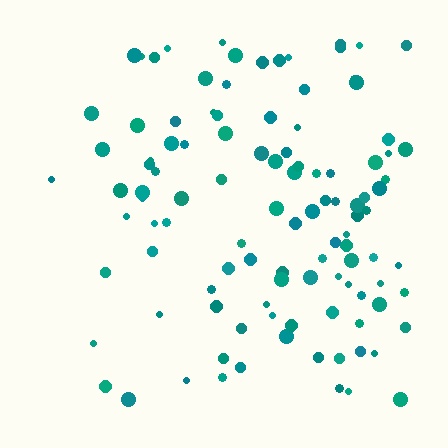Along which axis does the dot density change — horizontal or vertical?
Horizontal.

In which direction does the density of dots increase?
From left to right, with the right side densest.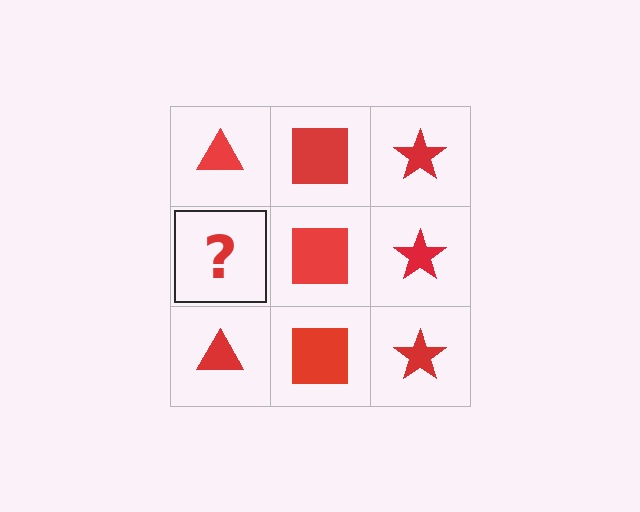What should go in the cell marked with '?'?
The missing cell should contain a red triangle.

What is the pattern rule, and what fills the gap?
The rule is that each column has a consistent shape. The gap should be filled with a red triangle.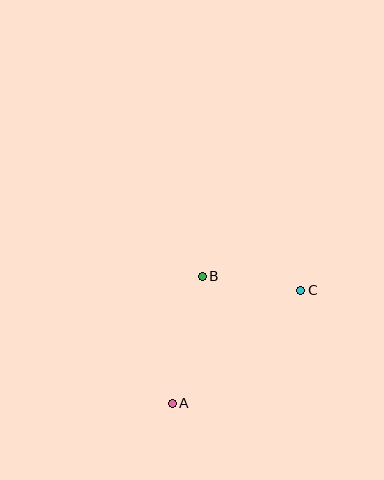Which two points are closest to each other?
Points B and C are closest to each other.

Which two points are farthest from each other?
Points A and C are farthest from each other.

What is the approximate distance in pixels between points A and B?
The distance between A and B is approximately 130 pixels.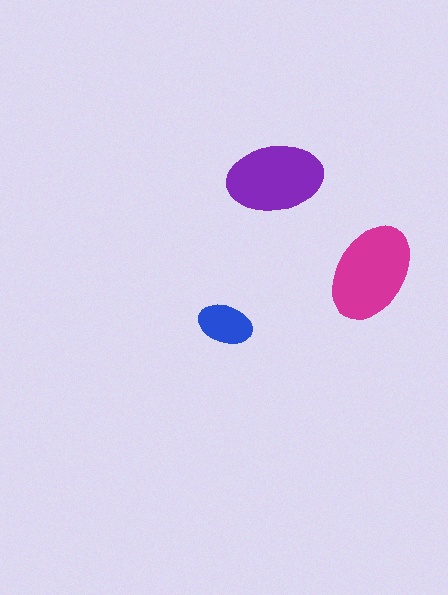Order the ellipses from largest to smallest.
the magenta one, the purple one, the blue one.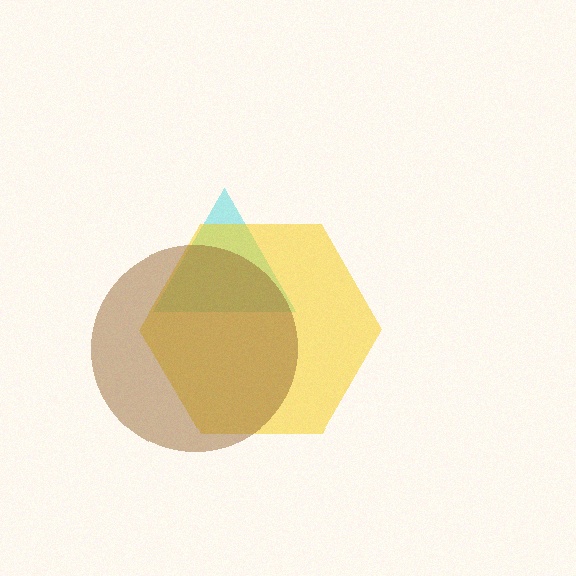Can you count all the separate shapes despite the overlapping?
Yes, there are 3 separate shapes.